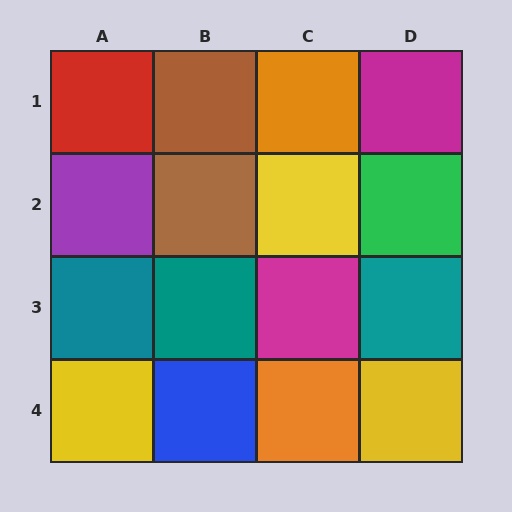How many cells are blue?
1 cell is blue.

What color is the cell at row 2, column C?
Yellow.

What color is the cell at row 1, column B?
Brown.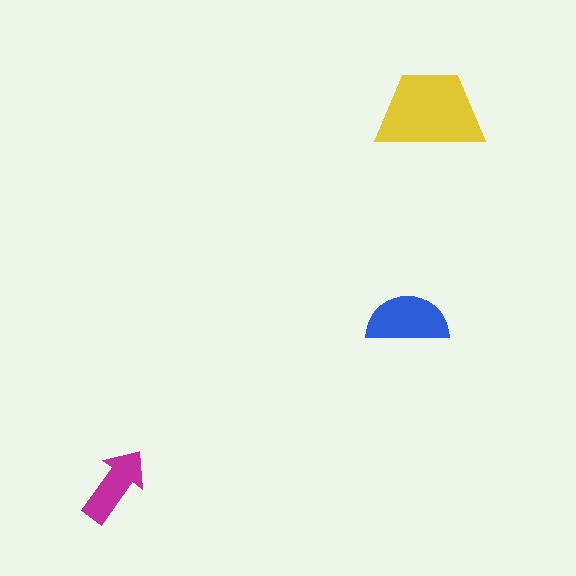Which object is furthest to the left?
The magenta arrow is leftmost.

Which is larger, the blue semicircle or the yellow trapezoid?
The yellow trapezoid.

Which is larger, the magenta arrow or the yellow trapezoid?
The yellow trapezoid.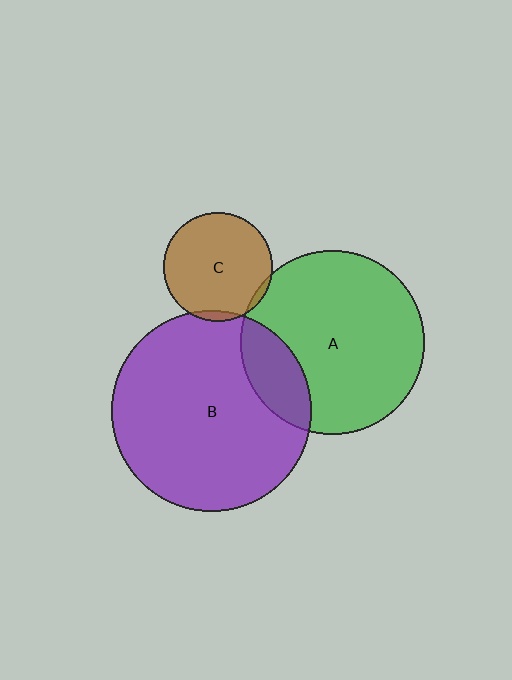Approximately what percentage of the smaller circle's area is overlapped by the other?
Approximately 20%.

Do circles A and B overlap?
Yes.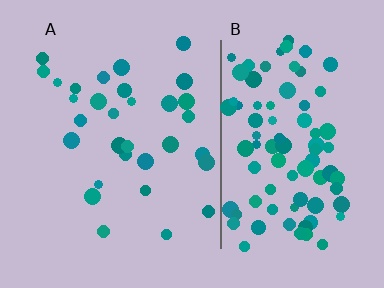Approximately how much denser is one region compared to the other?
Approximately 3.0× — region B over region A.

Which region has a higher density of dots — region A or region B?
B (the right).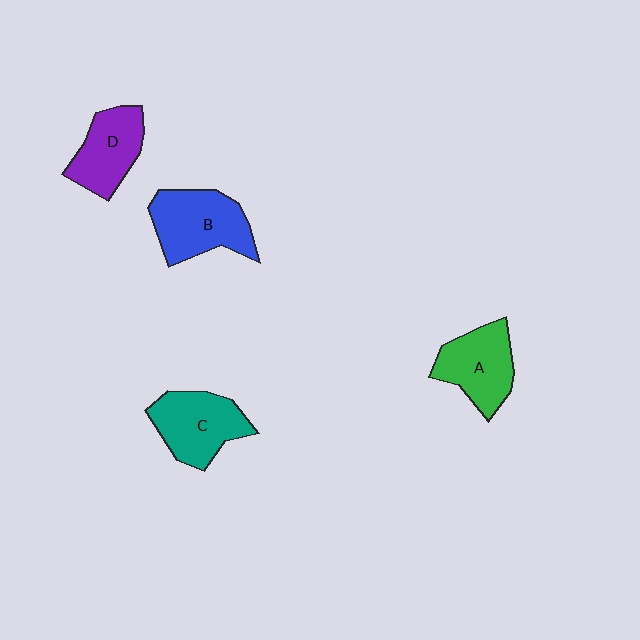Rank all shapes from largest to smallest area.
From largest to smallest: B (blue), C (teal), A (green), D (purple).